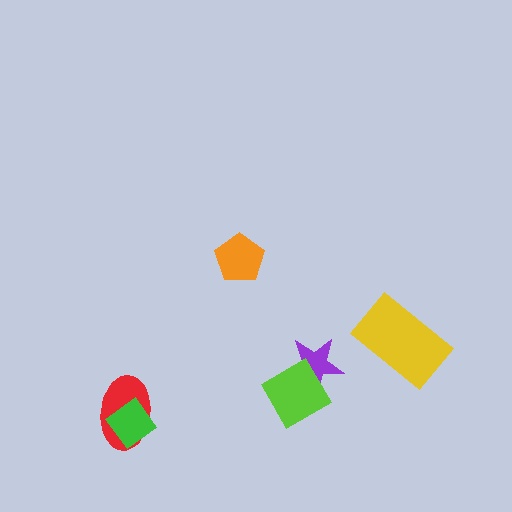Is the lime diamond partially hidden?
No, no other shape covers it.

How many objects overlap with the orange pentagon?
0 objects overlap with the orange pentagon.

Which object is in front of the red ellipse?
The green diamond is in front of the red ellipse.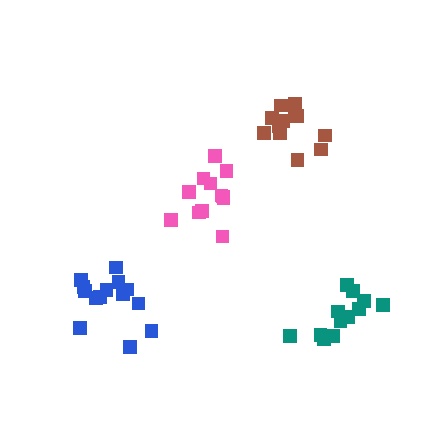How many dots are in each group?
Group 1: 12 dots, Group 2: 14 dots, Group 3: 12 dots, Group 4: 13 dots (51 total).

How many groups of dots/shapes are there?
There are 4 groups.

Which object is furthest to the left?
The blue cluster is leftmost.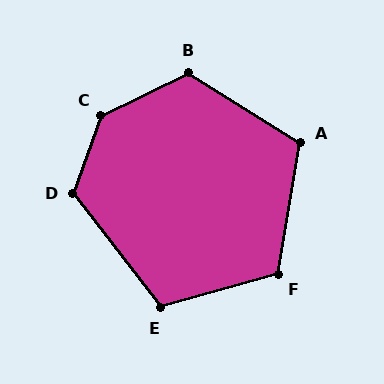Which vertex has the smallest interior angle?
A, at approximately 112 degrees.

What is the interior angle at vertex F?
Approximately 115 degrees (obtuse).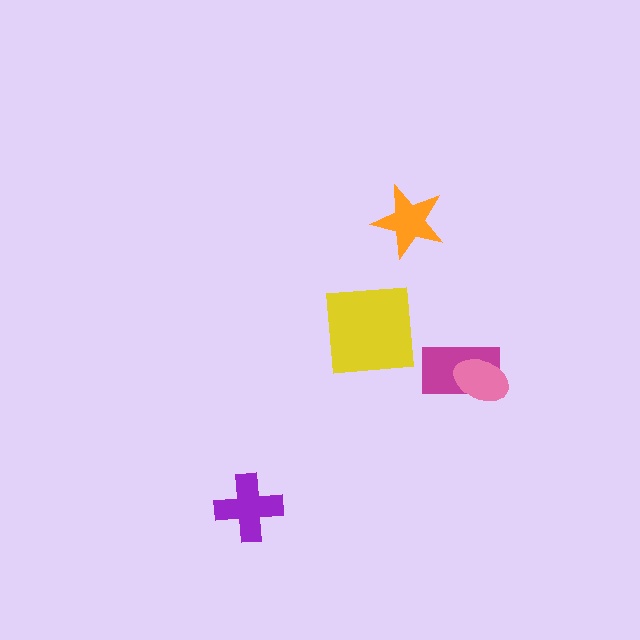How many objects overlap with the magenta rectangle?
1 object overlaps with the magenta rectangle.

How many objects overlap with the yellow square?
0 objects overlap with the yellow square.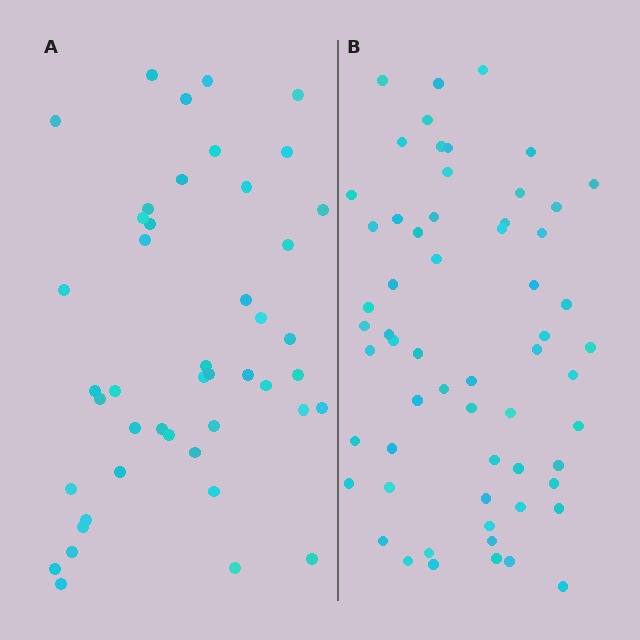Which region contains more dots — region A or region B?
Region B (the right region) has more dots.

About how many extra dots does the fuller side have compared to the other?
Region B has approximately 15 more dots than region A.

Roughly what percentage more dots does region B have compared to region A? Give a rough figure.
About 35% more.